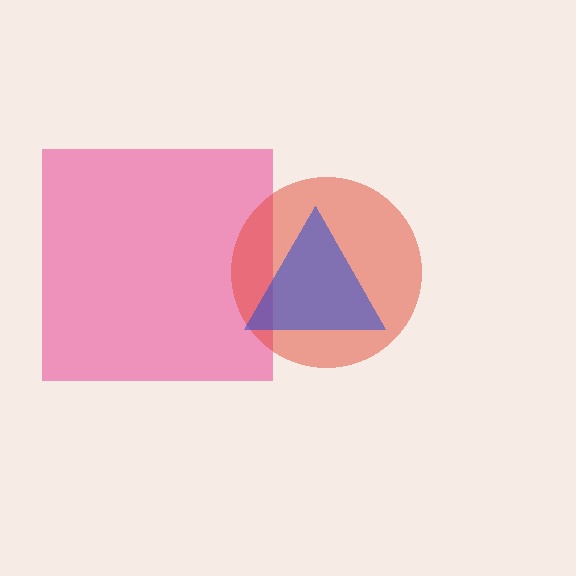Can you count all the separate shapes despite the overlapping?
Yes, there are 3 separate shapes.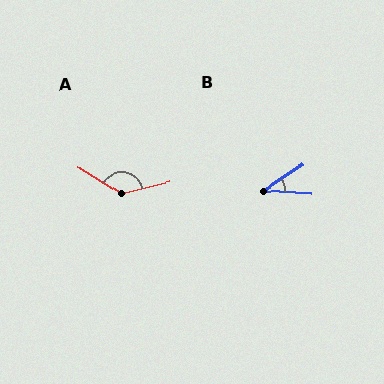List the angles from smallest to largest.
B (38°), A (135°).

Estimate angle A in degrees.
Approximately 135 degrees.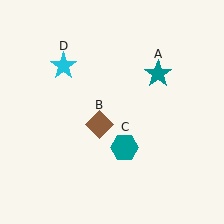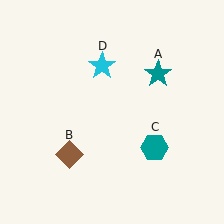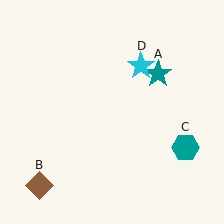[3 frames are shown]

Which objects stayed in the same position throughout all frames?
Teal star (object A) remained stationary.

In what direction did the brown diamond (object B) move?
The brown diamond (object B) moved down and to the left.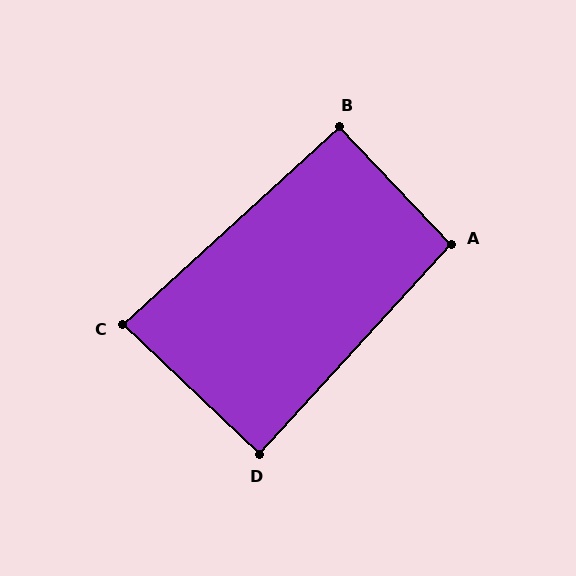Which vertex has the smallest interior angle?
C, at approximately 86 degrees.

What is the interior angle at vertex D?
Approximately 89 degrees (approximately right).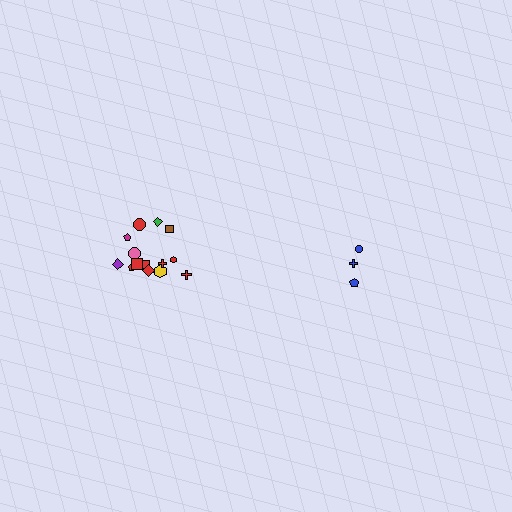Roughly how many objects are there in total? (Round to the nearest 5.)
Roughly 20 objects in total.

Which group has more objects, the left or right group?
The left group.